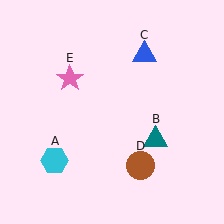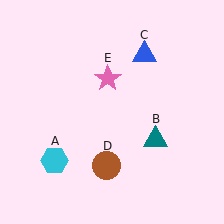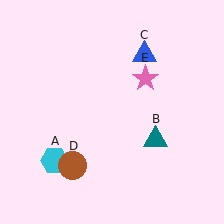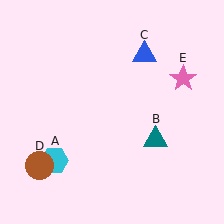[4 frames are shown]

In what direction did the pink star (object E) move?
The pink star (object E) moved right.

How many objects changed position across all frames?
2 objects changed position: brown circle (object D), pink star (object E).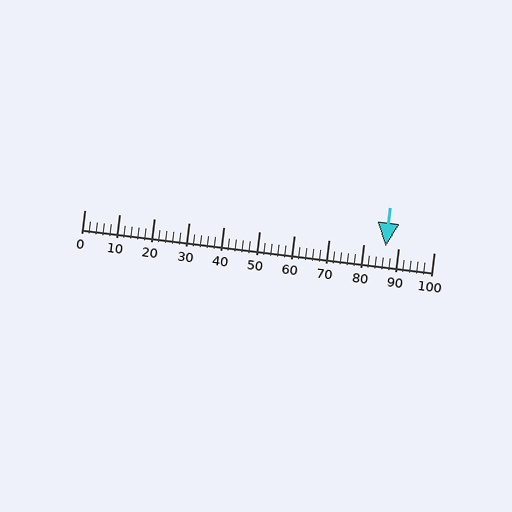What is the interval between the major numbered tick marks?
The major tick marks are spaced 10 units apart.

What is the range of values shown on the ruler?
The ruler shows values from 0 to 100.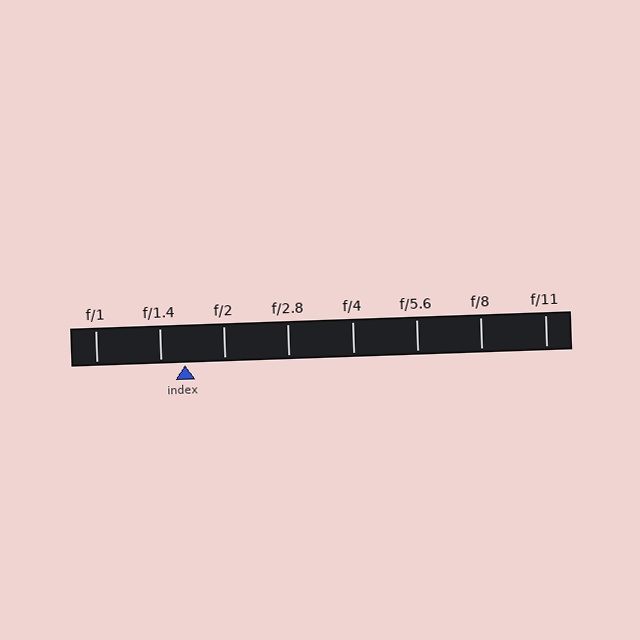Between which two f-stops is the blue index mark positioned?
The index mark is between f/1.4 and f/2.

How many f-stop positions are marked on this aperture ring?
There are 8 f-stop positions marked.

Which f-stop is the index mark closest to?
The index mark is closest to f/1.4.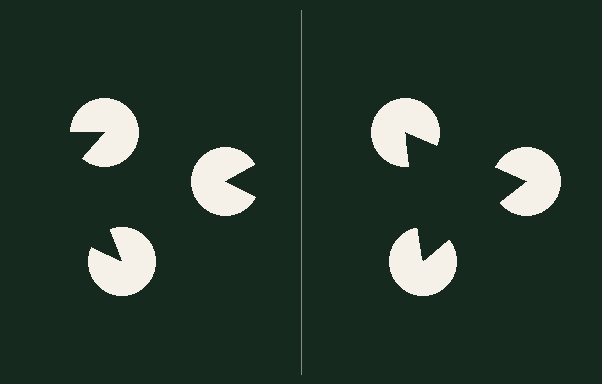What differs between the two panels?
The pac-man discs are positioned identically on both sides; only the wedge orientations differ. On the right they align to a triangle; on the left they are misaligned.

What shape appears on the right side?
An illusory triangle.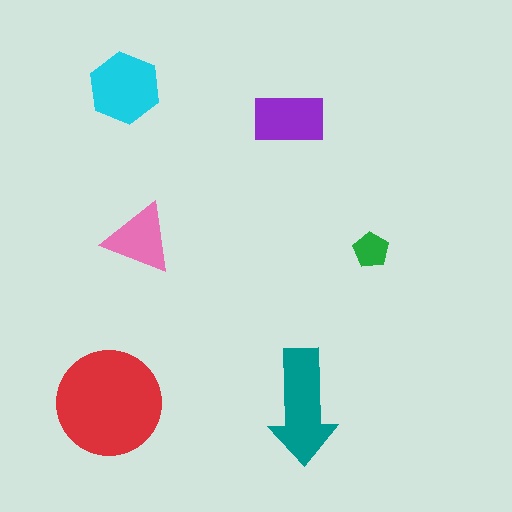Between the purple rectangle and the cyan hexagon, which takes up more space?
The cyan hexagon.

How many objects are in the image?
There are 6 objects in the image.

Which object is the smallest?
The green pentagon.